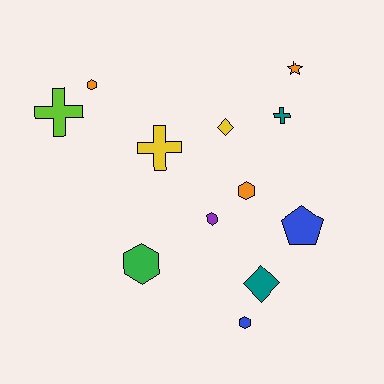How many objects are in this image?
There are 12 objects.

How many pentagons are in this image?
There is 1 pentagon.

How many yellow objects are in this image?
There are 2 yellow objects.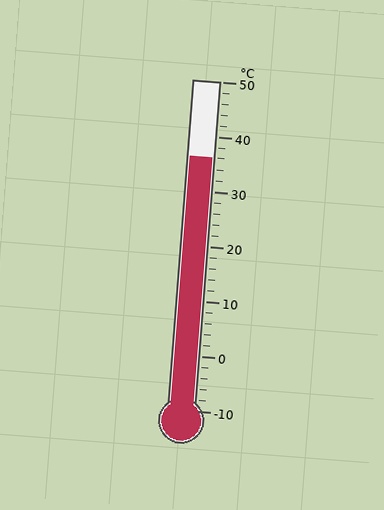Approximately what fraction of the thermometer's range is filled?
The thermometer is filled to approximately 75% of its range.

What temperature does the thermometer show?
The thermometer shows approximately 36°C.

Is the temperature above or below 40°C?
The temperature is below 40°C.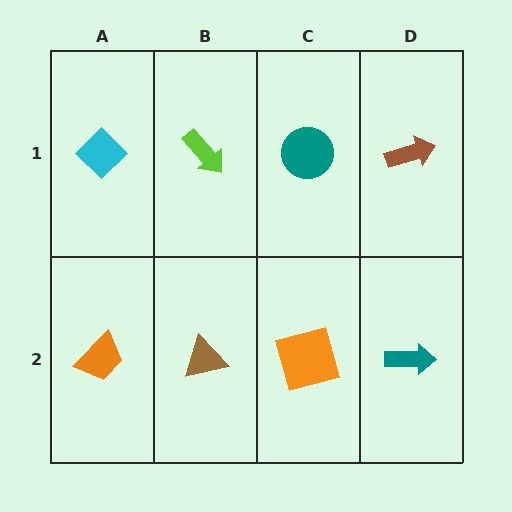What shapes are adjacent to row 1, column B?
A brown triangle (row 2, column B), a cyan diamond (row 1, column A), a teal circle (row 1, column C).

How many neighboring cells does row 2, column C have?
3.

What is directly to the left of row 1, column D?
A teal circle.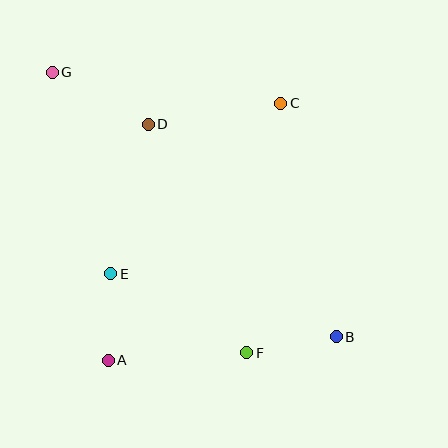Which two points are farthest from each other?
Points B and G are farthest from each other.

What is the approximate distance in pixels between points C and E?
The distance between C and E is approximately 241 pixels.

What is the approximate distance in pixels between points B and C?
The distance between B and C is approximately 240 pixels.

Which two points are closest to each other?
Points A and E are closest to each other.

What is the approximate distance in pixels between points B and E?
The distance between B and E is approximately 234 pixels.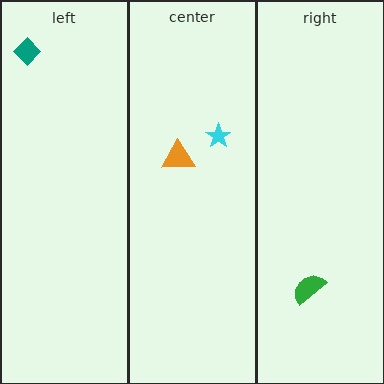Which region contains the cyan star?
The center region.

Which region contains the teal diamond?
The left region.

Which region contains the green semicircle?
The right region.